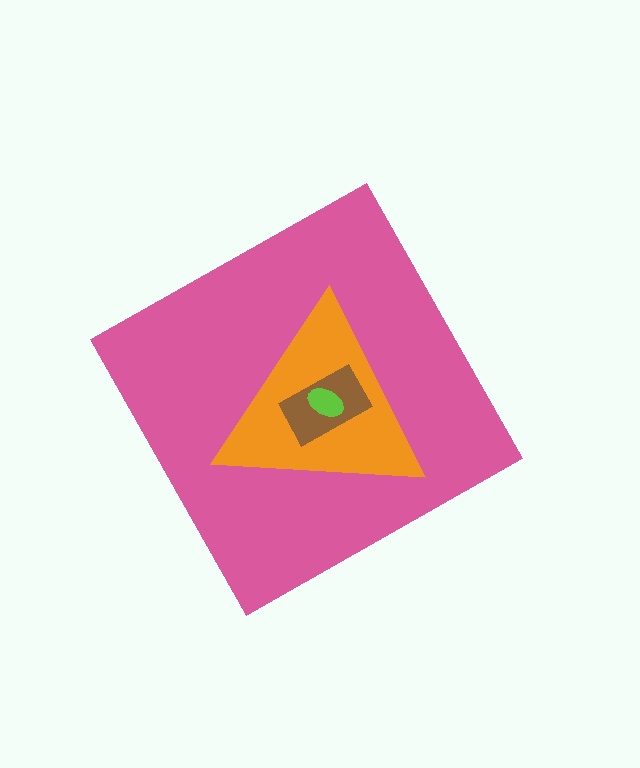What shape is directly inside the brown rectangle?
The lime ellipse.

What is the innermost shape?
The lime ellipse.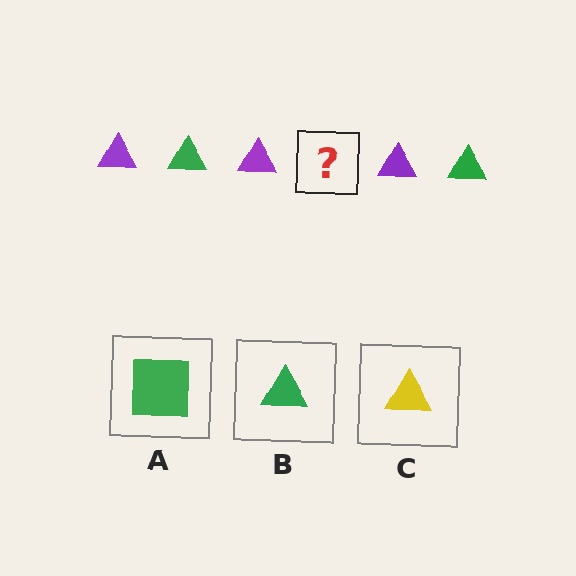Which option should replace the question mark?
Option B.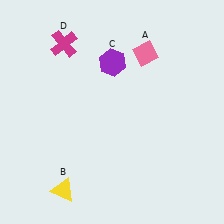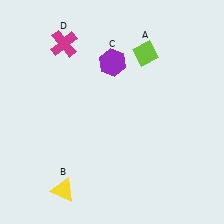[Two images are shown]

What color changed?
The diamond (A) changed from pink in Image 1 to lime in Image 2.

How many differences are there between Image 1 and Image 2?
There is 1 difference between the two images.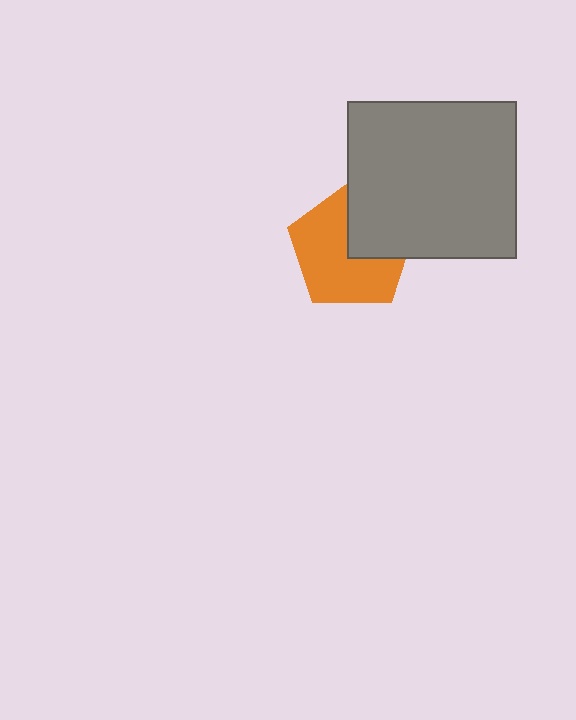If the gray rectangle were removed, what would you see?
You would see the complete orange pentagon.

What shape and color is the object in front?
The object in front is a gray rectangle.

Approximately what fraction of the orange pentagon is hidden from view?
Roughly 34% of the orange pentagon is hidden behind the gray rectangle.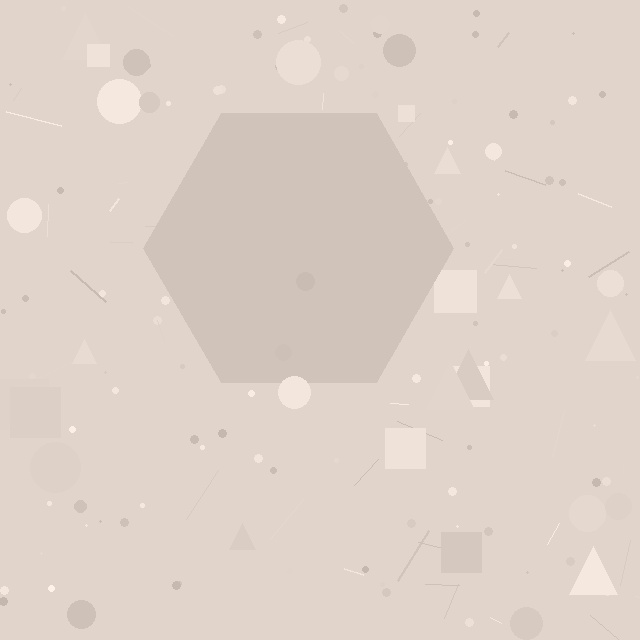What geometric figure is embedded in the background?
A hexagon is embedded in the background.